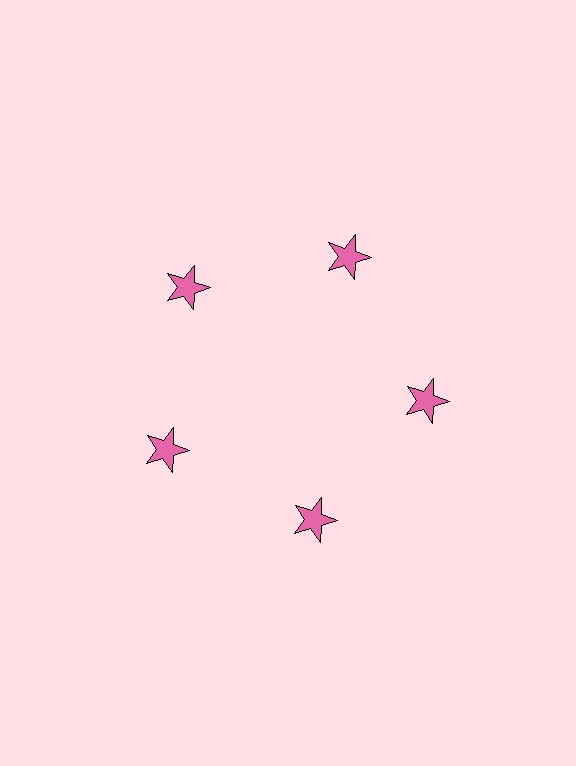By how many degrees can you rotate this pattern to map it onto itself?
The pattern maps onto itself every 72 degrees of rotation.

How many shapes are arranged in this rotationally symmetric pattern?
There are 5 shapes, arranged in 5 groups of 1.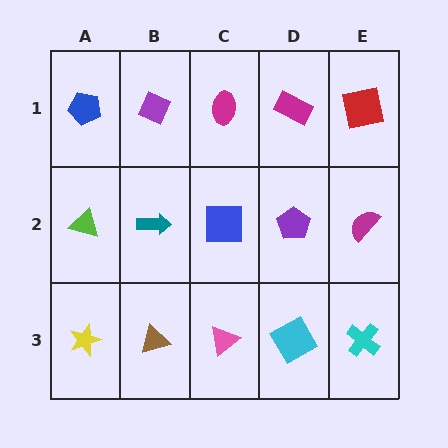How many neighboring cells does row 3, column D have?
3.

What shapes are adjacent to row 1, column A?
A lime triangle (row 2, column A), a purple diamond (row 1, column B).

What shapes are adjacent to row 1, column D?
A purple pentagon (row 2, column D), a magenta ellipse (row 1, column C), a red square (row 1, column E).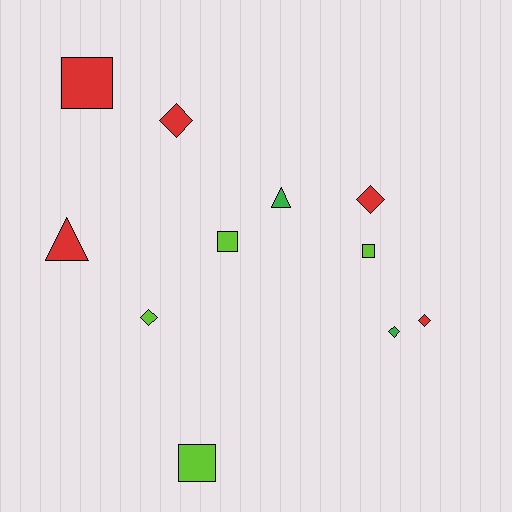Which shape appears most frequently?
Diamond, with 5 objects.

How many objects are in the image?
There are 11 objects.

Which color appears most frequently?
Red, with 5 objects.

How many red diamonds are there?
There are 3 red diamonds.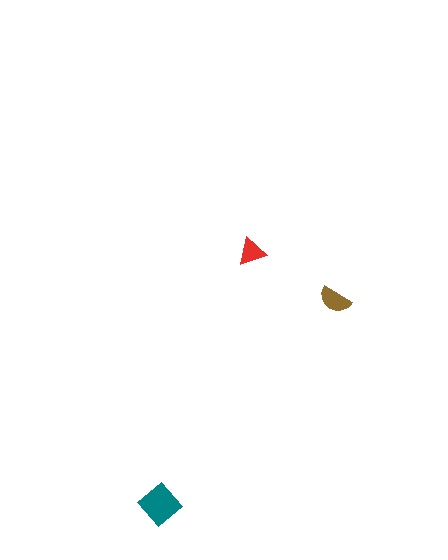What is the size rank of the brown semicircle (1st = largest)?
2nd.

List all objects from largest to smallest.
The teal diamond, the brown semicircle, the red triangle.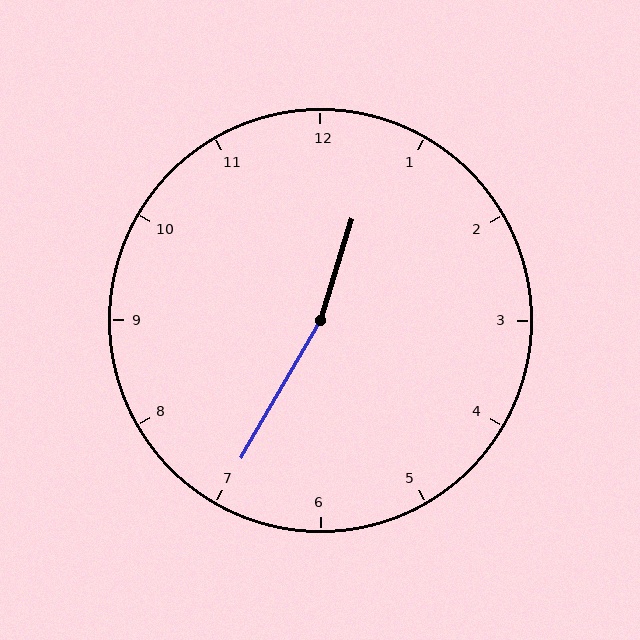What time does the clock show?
12:35.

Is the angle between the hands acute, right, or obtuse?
It is obtuse.